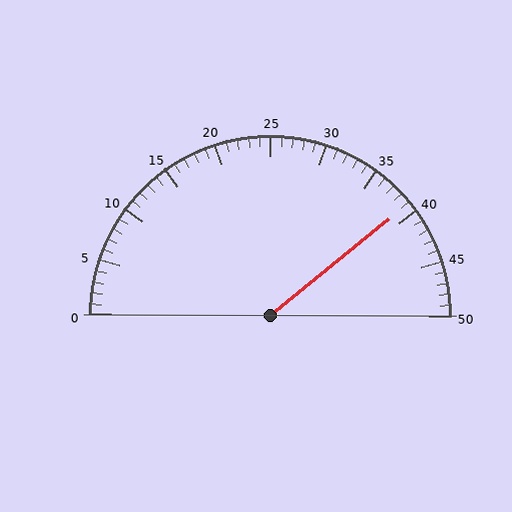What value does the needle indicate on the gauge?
The needle indicates approximately 39.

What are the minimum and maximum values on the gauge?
The gauge ranges from 0 to 50.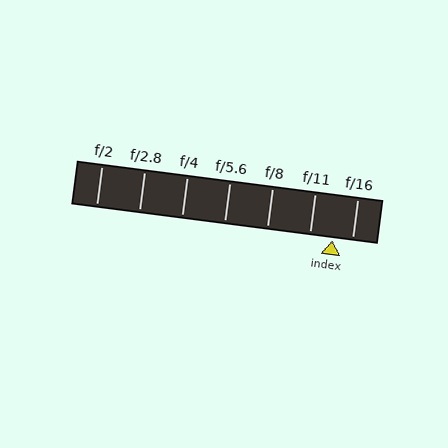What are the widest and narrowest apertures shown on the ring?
The widest aperture shown is f/2 and the narrowest is f/16.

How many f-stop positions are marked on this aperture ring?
There are 7 f-stop positions marked.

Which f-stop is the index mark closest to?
The index mark is closest to f/16.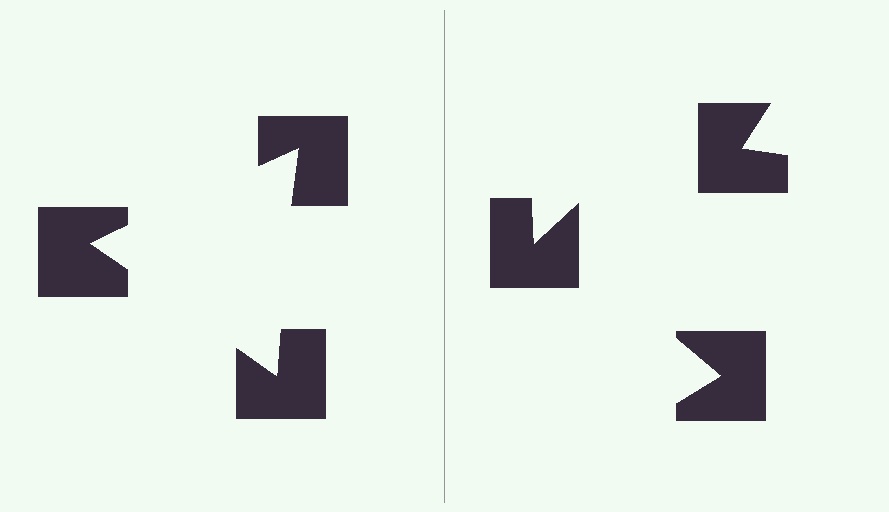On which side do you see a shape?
An illusory triangle appears on the left side. On the right side the wedge cuts are rotated, so no coherent shape forms.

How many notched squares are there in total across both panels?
6 — 3 on each side.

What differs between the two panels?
The notched squares are positioned identically on both sides; only the wedge orientations differ. On the left they align to a triangle; on the right they are misaligned.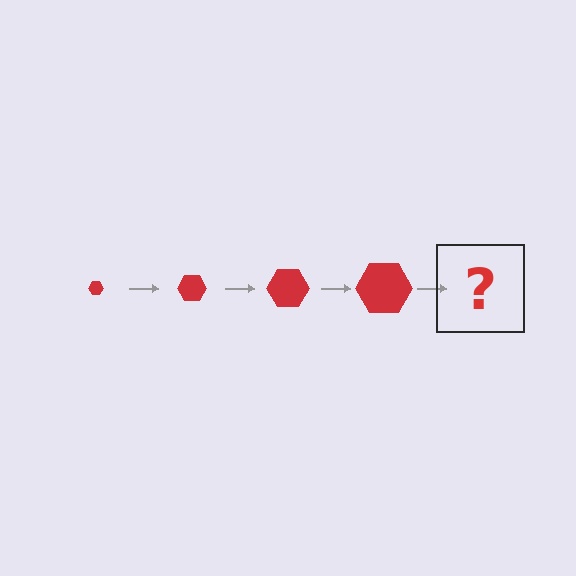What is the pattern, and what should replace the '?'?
The pattern is that the hexagon gets progressively larger each step. The '?' should be a red hexagon, larger than the previous one.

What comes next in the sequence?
The next element should be a red hexagon, larger than the previous one.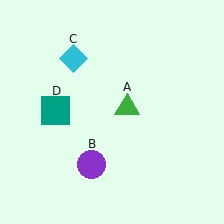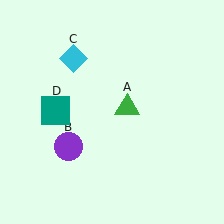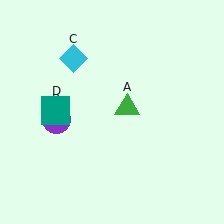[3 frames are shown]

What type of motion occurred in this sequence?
The purple circle (object B) rotated clockwise around the center of the scene.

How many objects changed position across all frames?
1 object changed position: purple circle (object B).